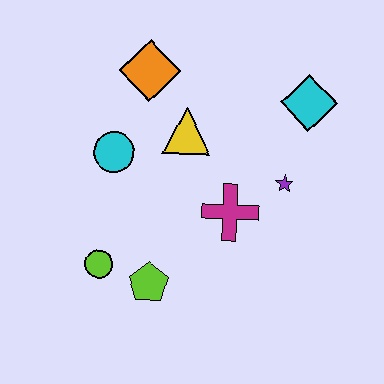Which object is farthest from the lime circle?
The cyan diamond is farthest from the lime circle.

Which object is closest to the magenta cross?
The purple star is closest to the magenta cross.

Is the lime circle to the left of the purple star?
Yes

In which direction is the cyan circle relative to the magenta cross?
The cyan circle is to the left of the magenta cross.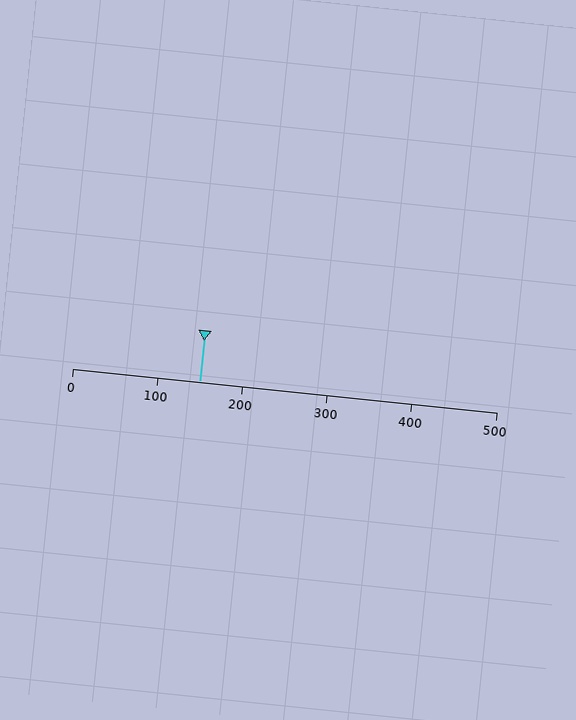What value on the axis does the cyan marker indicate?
The marker indicates approximately 150.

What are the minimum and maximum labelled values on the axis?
The axis runs from 0 to 500.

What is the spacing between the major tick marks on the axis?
The major ticks are spaced 100 apart.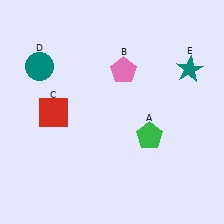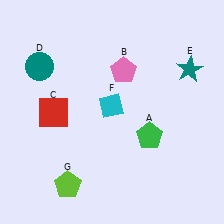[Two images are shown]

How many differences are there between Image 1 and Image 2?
There are 2 differences between the two images.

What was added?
A cyan diamond (F), a lime pentagon (G) were added in Image 2.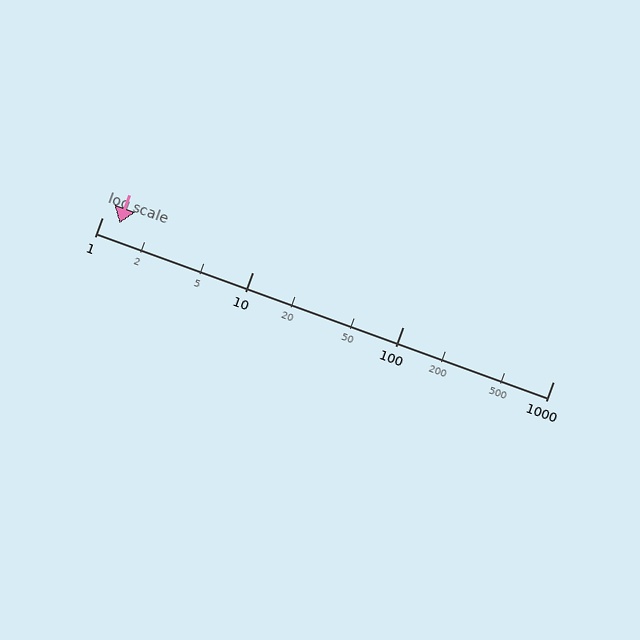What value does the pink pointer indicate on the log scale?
The pointer indicates approximately 1.3.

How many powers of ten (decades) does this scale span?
The scale spans 3 decades, from 1 to 1000.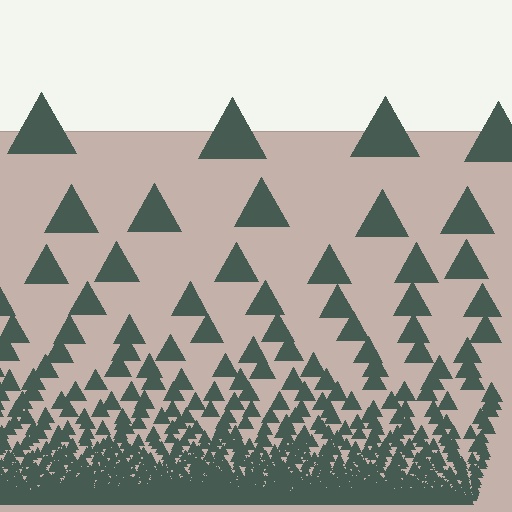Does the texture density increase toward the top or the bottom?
Density increases toward the bottom.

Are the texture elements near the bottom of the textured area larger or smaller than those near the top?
Smaller. The gradient is inverted — elements near the bottom are smaller and denser.